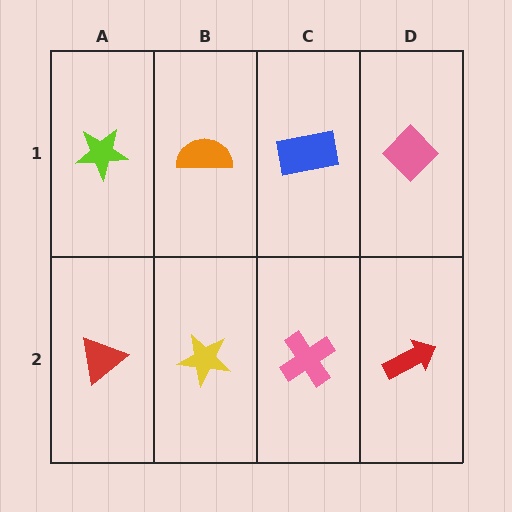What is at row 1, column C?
A blue rectangle.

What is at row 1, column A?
A lime star.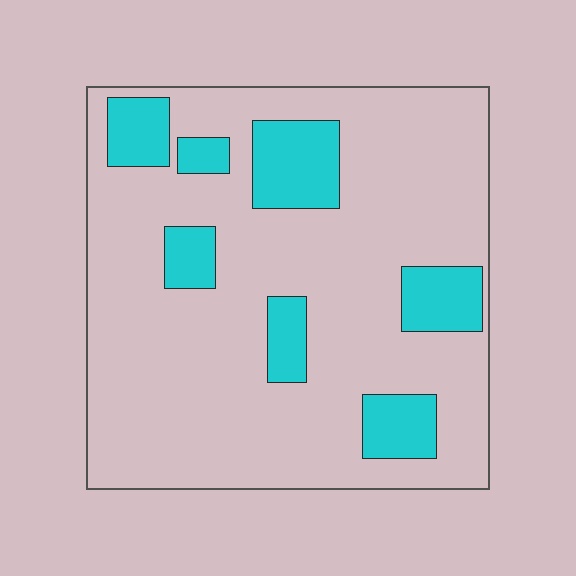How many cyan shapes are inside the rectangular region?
7.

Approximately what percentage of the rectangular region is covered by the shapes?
Approximately 20%.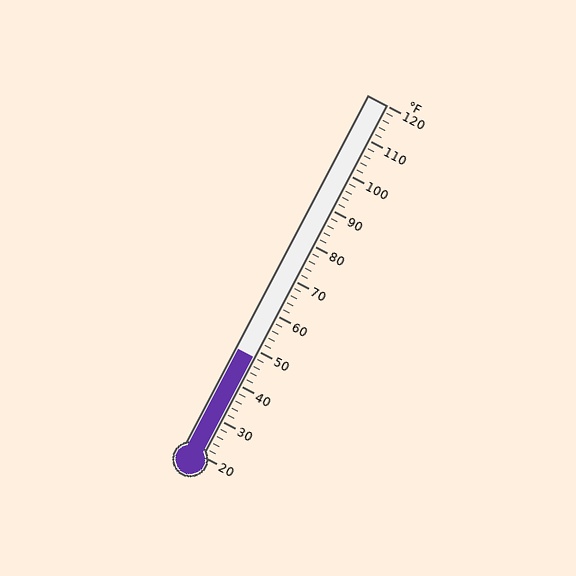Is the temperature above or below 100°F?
The temperature is below 100°F.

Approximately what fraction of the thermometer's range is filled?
The thermometer is filled to approximately 30% of its range.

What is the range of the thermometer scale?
The thermometer scale ranges from 20°F to 120°F.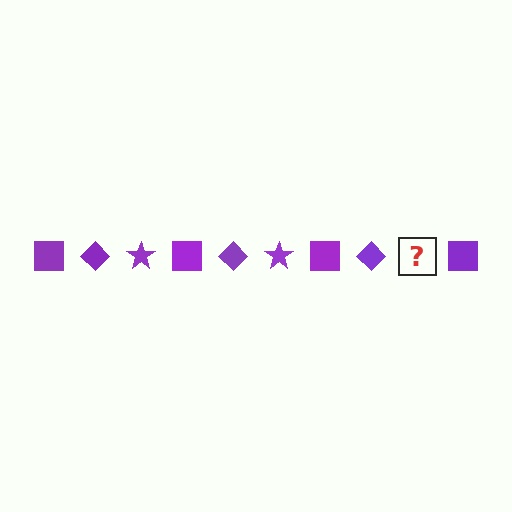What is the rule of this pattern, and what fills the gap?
The rule is that the pattern cycles through square, diamond, star shapes in purple. The gap should be filled with a purple star.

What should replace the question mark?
The question mark should be replaced with a purple star.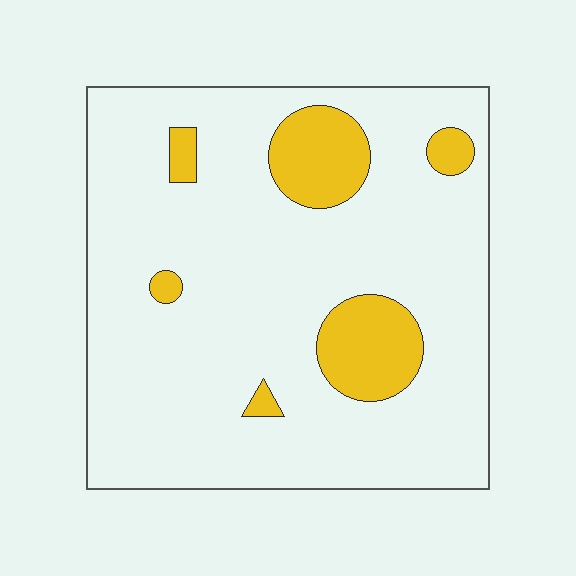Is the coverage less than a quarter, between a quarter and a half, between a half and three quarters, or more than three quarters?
Less than a quarter.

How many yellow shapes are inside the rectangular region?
6.